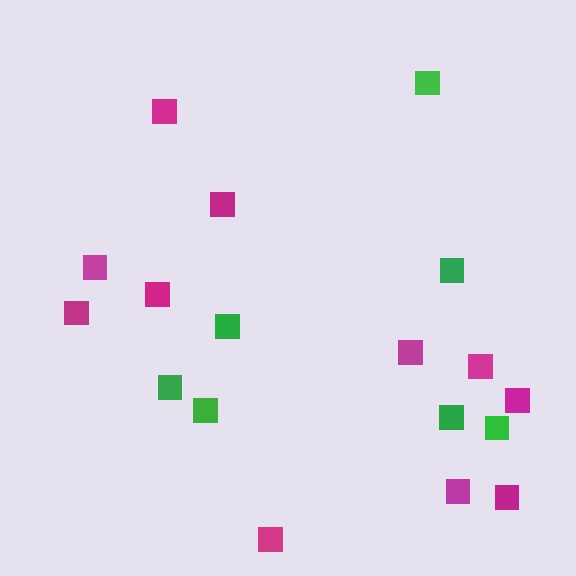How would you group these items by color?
There are 2 groups: one group of green squares (7) and one group of magenta squares (11).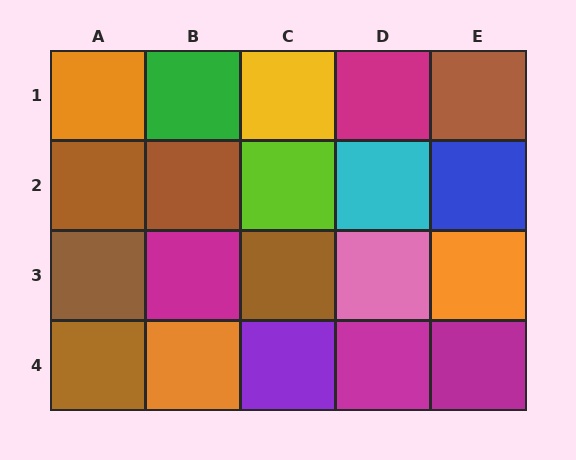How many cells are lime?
1 cell is lime.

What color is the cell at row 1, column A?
Orange.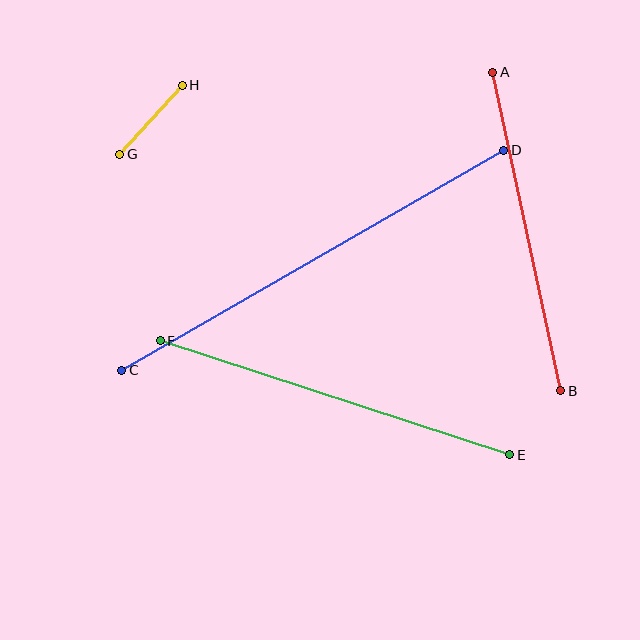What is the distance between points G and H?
The distance is approximately 93 pixels.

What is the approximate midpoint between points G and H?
The midpoint is at approximately (151, 120) pixels.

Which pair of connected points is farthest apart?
Points C and D are farthest apart.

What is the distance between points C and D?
The distance is approximately 441 pixels.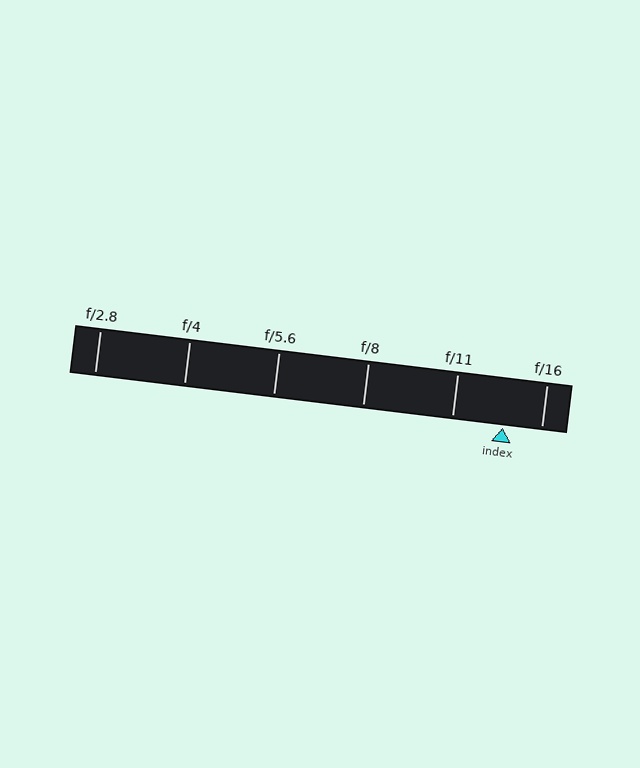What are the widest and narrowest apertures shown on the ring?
The widest aperture shown is f/2.8 and the narrowest is f/16.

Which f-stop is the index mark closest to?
The index mark is closest to f/16.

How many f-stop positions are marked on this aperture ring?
There are 6 f-stop positions marked.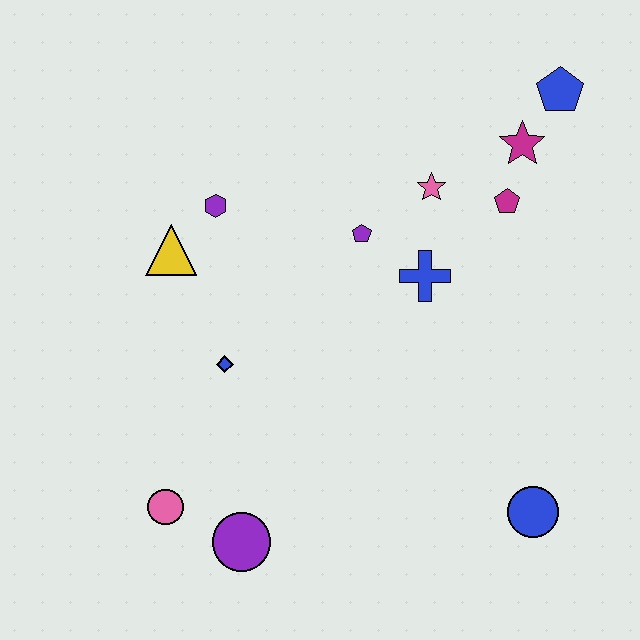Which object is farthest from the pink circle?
The blue pentagon is farthest from the pink circle.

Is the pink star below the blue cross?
No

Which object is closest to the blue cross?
The purple pentagon is closest to the blue cross.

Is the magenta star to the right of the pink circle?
Yes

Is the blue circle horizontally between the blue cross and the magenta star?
No